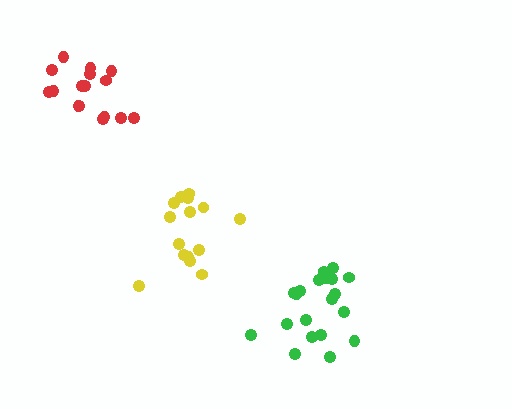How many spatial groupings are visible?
There are 3 spatial groupings.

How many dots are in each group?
Group 1: 15 dots, Group 2: 20 dots, Group 3: 16 dots (51 total).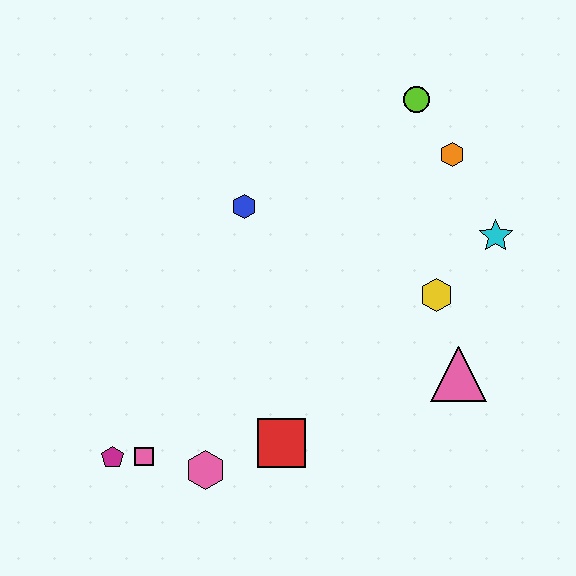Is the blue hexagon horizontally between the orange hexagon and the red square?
No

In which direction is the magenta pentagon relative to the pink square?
The magenta pentagon is to the left of the pink square.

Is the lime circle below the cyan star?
No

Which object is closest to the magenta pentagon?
The pink square is closest to the magenta pentagon.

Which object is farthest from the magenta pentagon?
The lime circle is farthest from the magenta pentagon.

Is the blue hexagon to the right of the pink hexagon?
Yes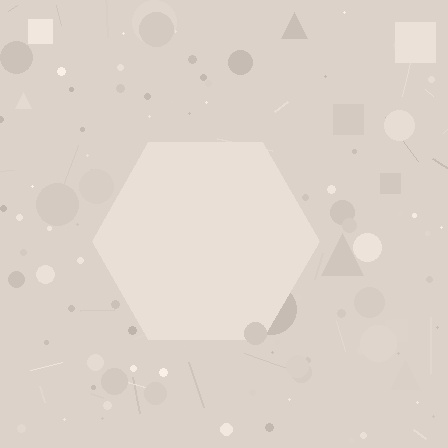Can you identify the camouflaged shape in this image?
The camouflaged shape is a hexagon.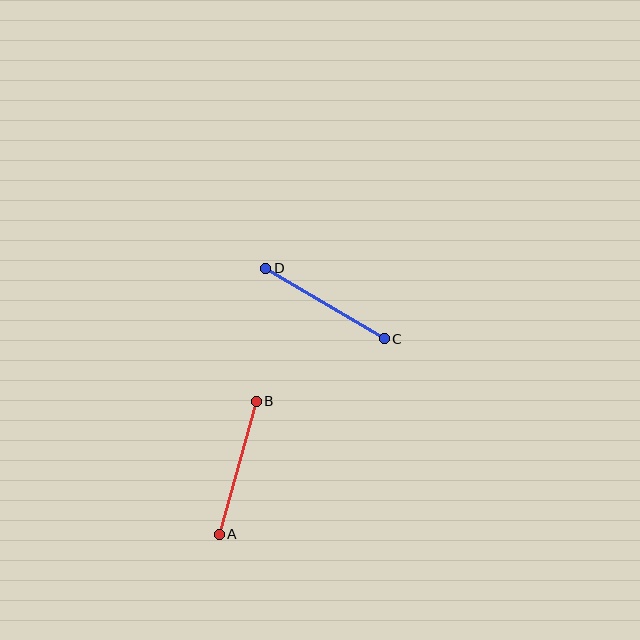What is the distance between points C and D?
The distance is approximately 137 pixels.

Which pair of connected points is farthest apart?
Points A and B are farthest apart.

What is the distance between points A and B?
The distance is approximately 138 pixels.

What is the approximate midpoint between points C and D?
The midpoint is at approximately (325, 303) pixels.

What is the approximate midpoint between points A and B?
The midpoint is at approximately (238, 468) pixels.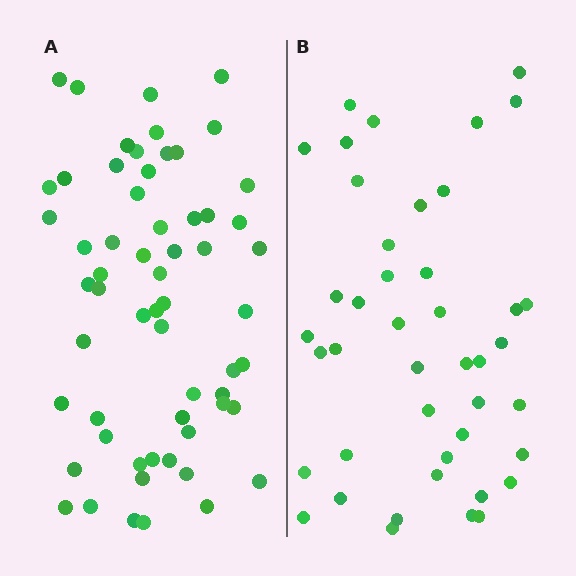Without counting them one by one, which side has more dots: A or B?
Region A (the left region) has more dots.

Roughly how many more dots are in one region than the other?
Region A has approximately 15 more dots than region B.